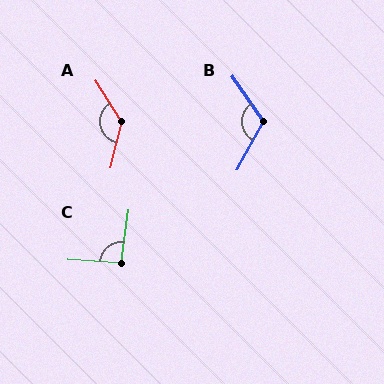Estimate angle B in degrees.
Approximately 117 degrees.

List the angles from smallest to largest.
C (95°), B (117°), A (134°).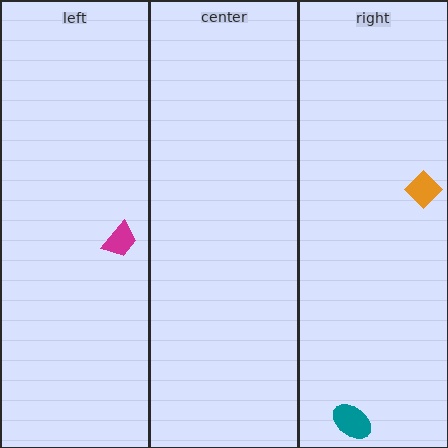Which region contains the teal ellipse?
The right region.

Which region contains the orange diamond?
The right region.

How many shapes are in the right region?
2.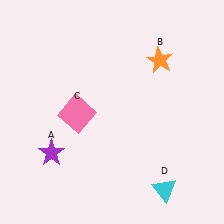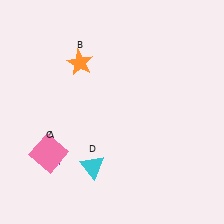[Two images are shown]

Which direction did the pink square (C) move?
The pink square (C) moved down.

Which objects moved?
The objects that moved are: the orange star (B), the pink square (C), the cyan triangle (D).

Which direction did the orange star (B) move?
The orange star (B) moved left.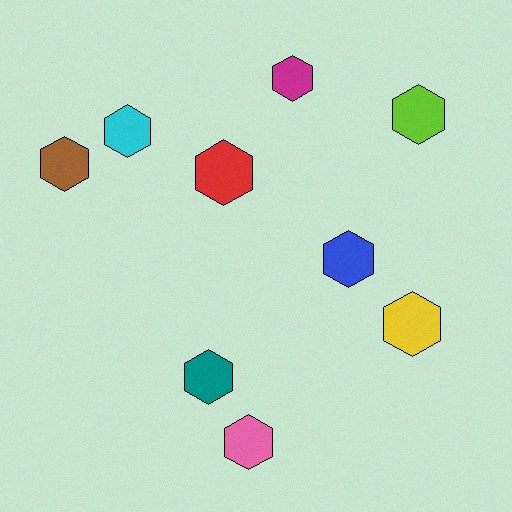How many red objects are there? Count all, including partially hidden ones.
There is 1 red object.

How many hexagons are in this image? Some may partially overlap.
There are 9 hexagons.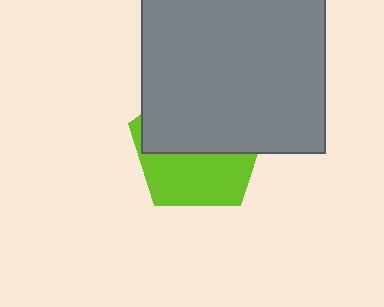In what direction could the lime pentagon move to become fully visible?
The lime pentagon could move down. That would shift it out from behind the gray square entirely.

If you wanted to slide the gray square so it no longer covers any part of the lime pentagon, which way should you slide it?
Slide it up — that is the most direct way to separate the two shapes.